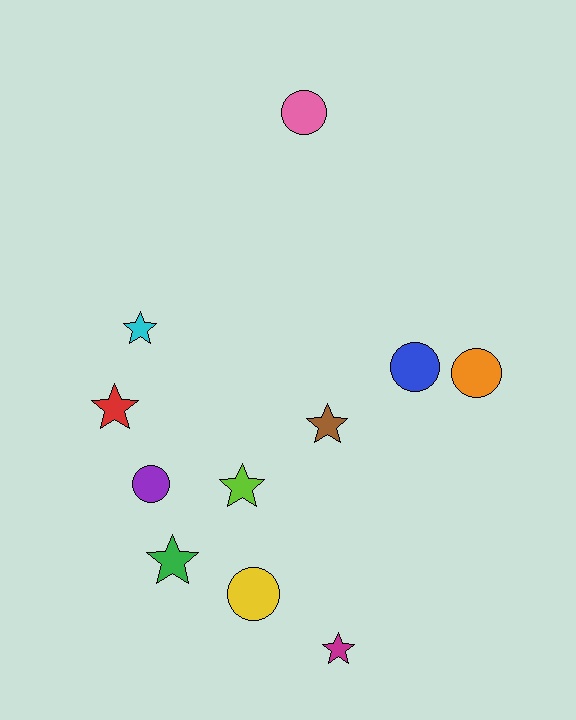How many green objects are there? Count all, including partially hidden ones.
There is 1 green object.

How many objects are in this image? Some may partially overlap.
There are 11 objects.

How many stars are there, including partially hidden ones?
There are 6 stars.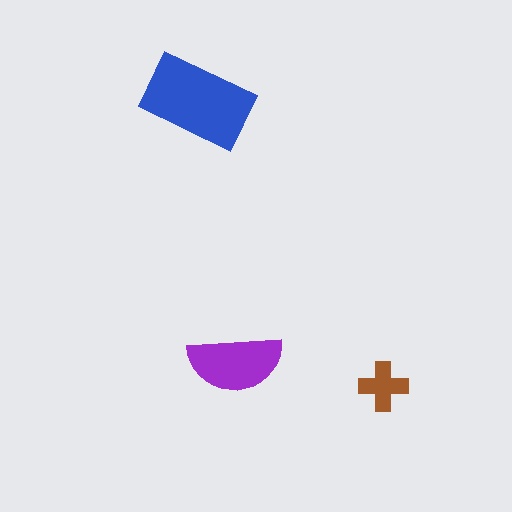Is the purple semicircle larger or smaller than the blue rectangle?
Smaller.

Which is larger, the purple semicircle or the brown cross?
The purple semicircle.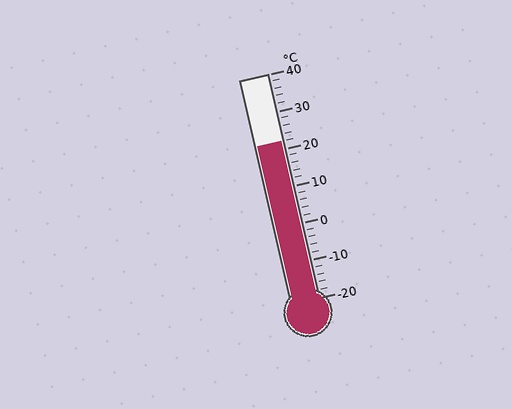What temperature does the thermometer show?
The thermometer shows approximately 22°C.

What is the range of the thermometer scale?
The thermometer scale ranges from -20°C to 40°C.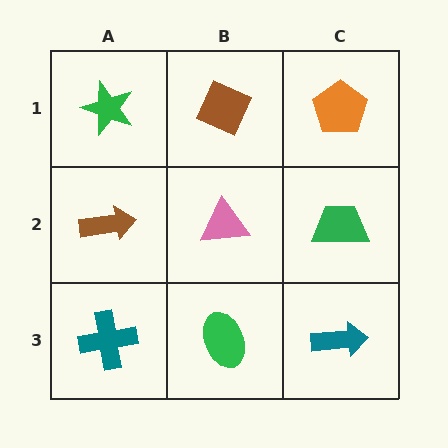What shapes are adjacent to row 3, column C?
A green trapezoid (row 2, column C), a green ellipse (row 3, column B).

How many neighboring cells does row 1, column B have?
3.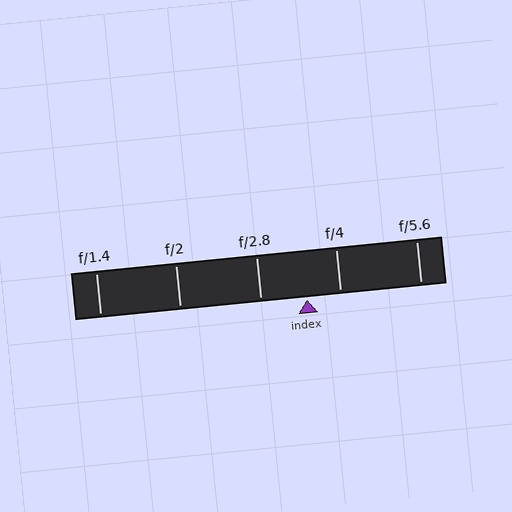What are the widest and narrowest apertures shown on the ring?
The widest aperture shown is f/1.4 and the narrowest is f/5.6.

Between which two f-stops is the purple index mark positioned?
The index mark is between f/2.8 and f/4.